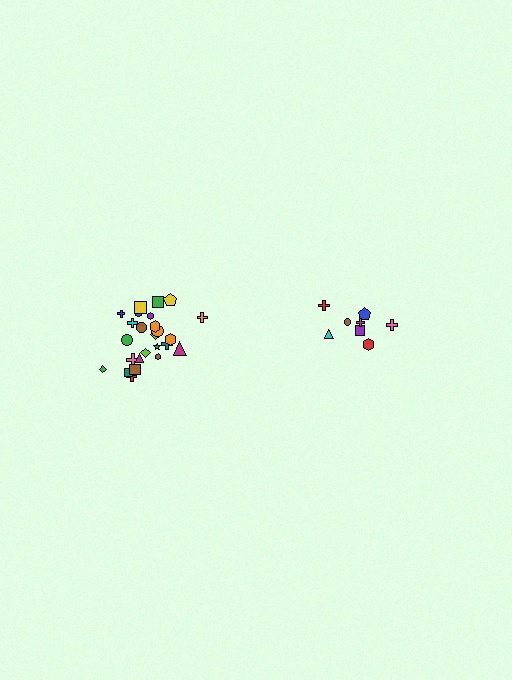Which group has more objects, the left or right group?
The left group.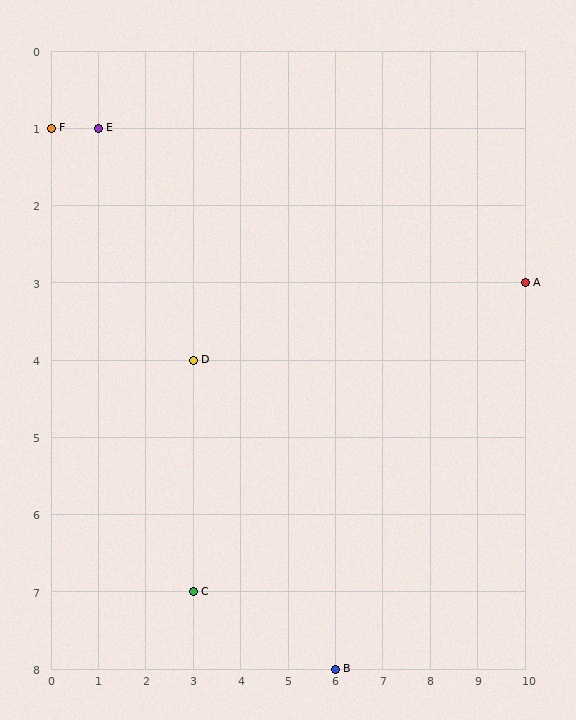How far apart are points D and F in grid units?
Points D and F are 3 columns and 3 rows apart (about 4.2 grid units diagonally).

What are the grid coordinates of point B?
Point B is at grid coordinates (6, 8).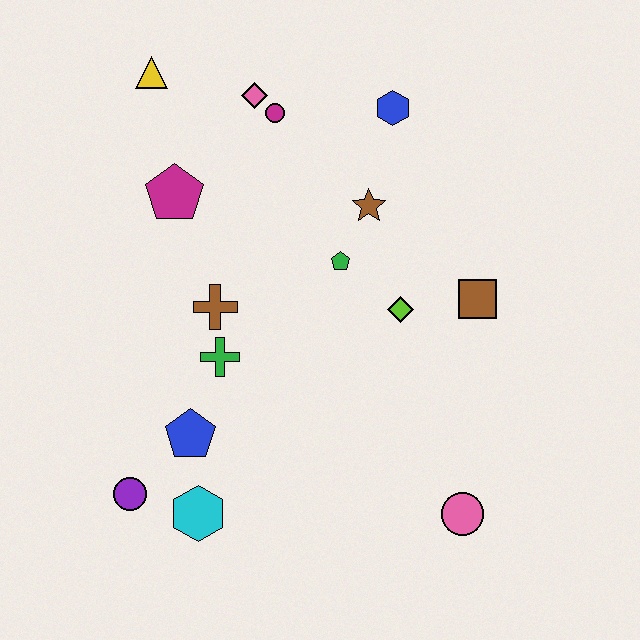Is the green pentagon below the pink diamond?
Yes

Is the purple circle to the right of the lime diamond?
No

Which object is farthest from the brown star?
The purple circle is farthest from the brown star.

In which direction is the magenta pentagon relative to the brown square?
The magenta pentagon is to the left of the brown square.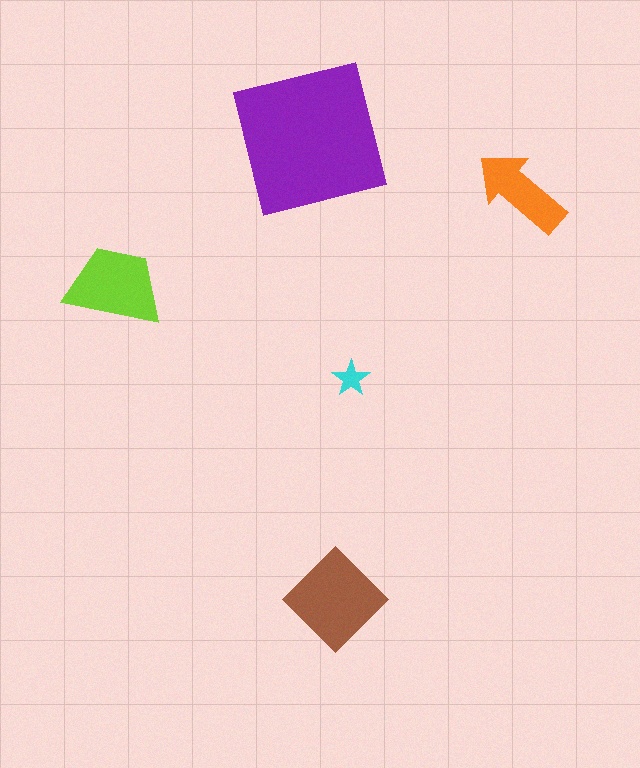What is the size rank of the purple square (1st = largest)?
1st.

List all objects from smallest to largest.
The cyan star, the orange arrow, the lime trapezoid, the brown diamond, the purple square.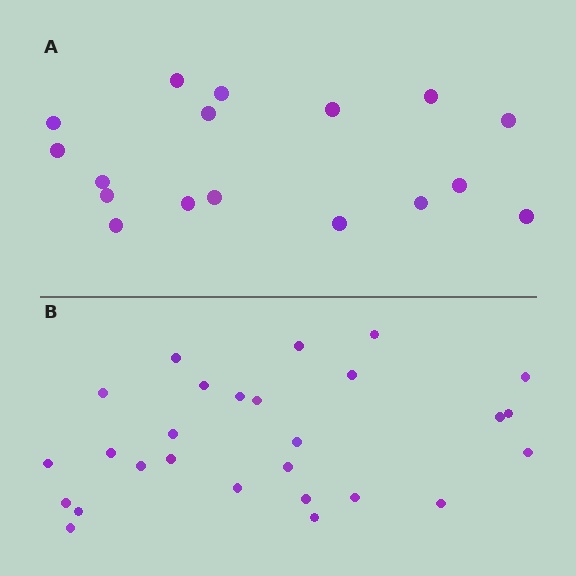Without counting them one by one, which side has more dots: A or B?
Region B (the bottom region) has more dots.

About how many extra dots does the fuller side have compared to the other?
Region B has roughly 10 or so more dots than region A.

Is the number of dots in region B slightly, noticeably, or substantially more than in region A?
Region B has substantially more. The ratio is roughly 1.6 to 1.